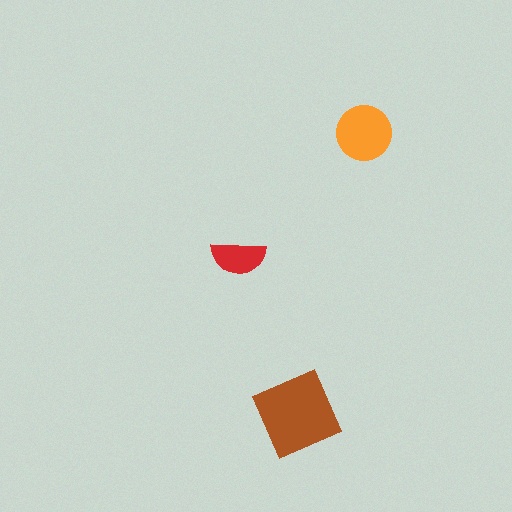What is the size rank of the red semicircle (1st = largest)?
3rd.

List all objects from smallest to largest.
The red semicircle, the orange circle, the brown square.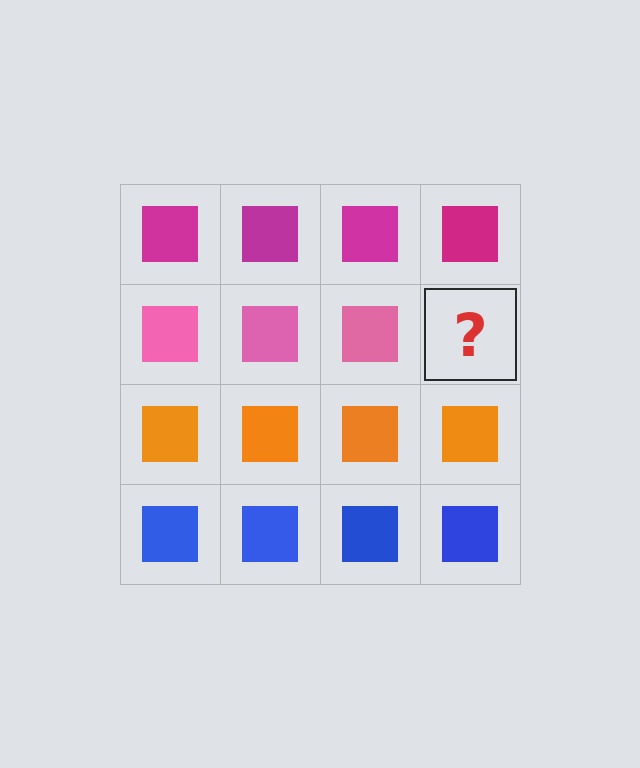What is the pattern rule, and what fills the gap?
The rule is that each row has a consistent color. The gap should be filled with a pink square.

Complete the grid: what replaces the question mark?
The question mark should be replaced with a pink square.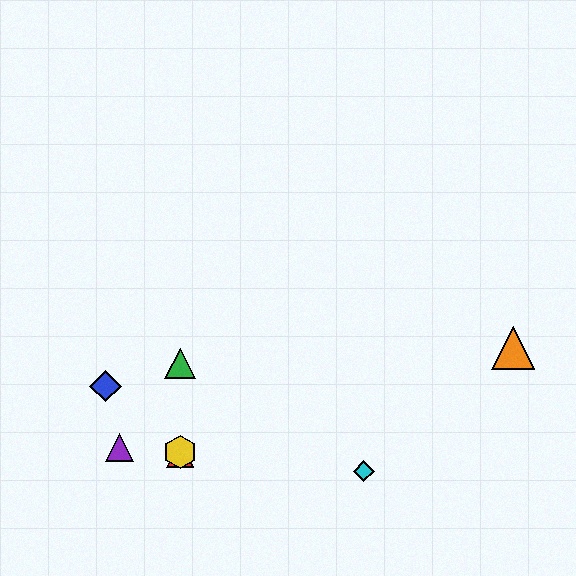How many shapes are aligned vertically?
3 shapes (the red triangle, the green triangle, the yellow hexagon) are aligned vertically.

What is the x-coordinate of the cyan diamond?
The cyan diamond is at x≈364.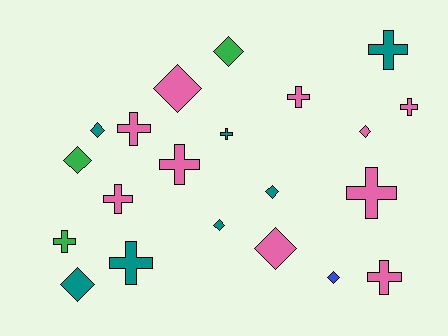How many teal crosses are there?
There are 3 teal crosses.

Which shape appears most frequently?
Cross, with 11 objects.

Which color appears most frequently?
Pink, with 10 objects.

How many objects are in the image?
There are 21 objects.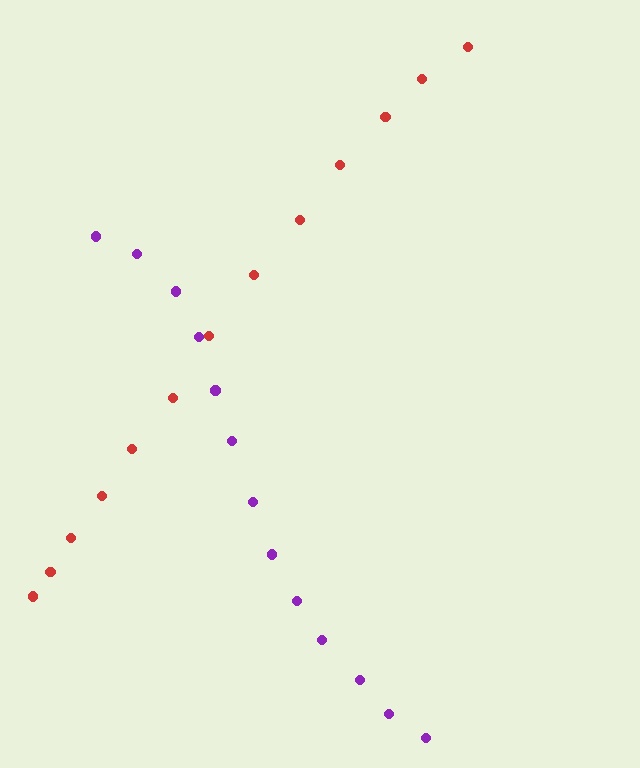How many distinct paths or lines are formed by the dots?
There are 2 distinct paths.